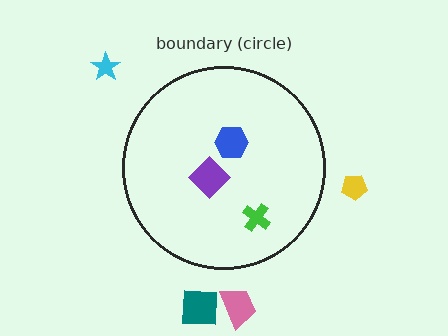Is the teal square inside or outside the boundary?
Outside.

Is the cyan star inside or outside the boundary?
Outside.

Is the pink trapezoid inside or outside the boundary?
Outside.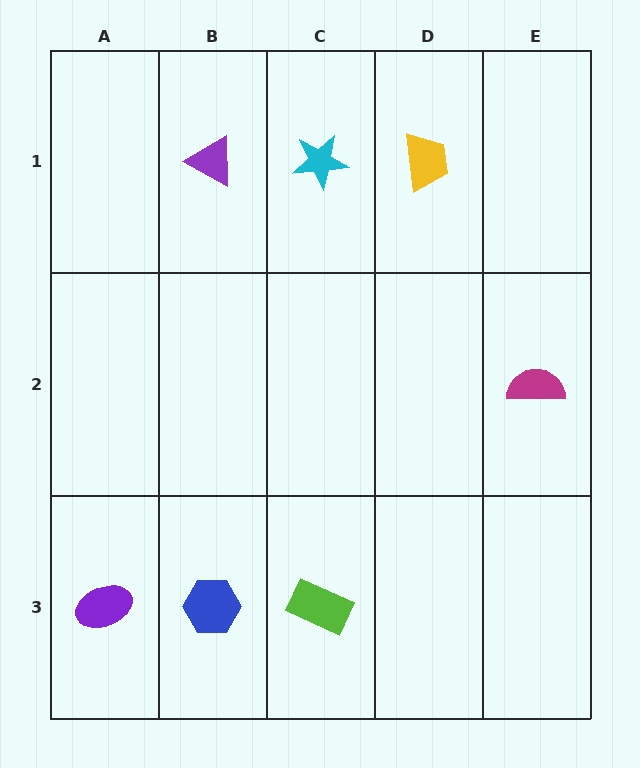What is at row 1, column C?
A cyan star.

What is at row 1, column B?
A purple triangle.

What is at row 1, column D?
A yellow trapezoid.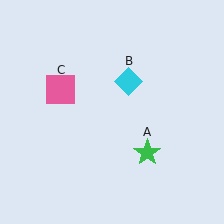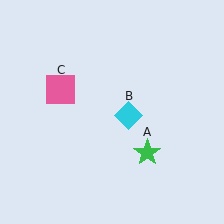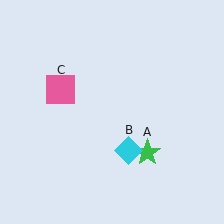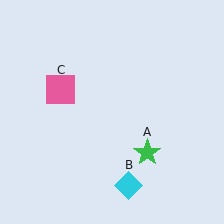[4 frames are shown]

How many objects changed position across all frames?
1 object changed position: cyan diamond (object B).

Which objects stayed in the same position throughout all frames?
Green star (object A) and pink square (object C) remained stationary.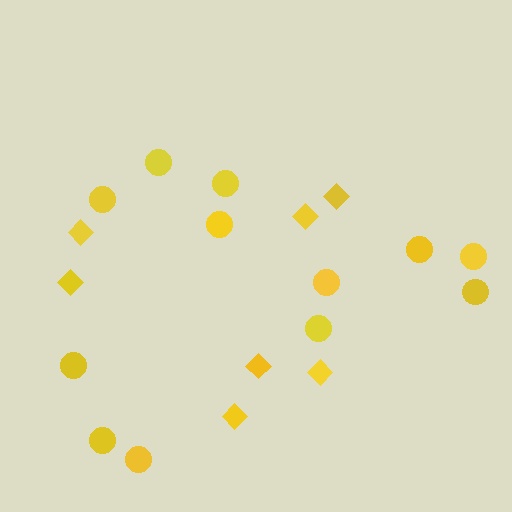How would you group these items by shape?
There are 2 groups: one group of diamonds (7) and one group of circles (12).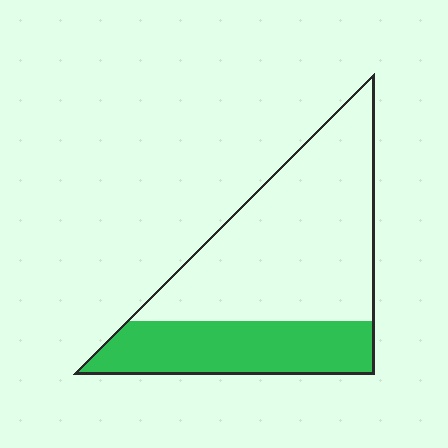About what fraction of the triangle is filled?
About one third (1/3).